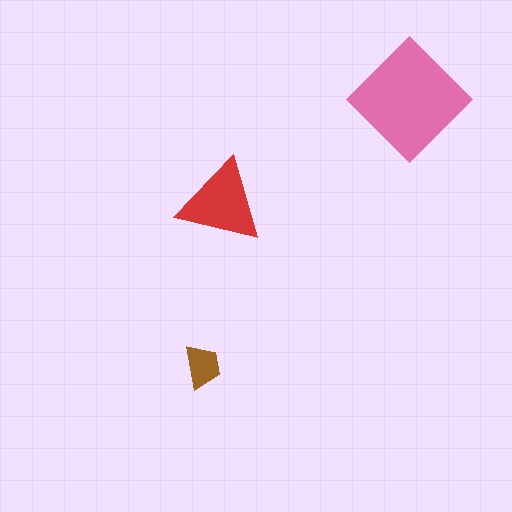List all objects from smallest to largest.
The brown trapezoid, the red triangle, the pink diamond.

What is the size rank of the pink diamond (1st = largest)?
1st.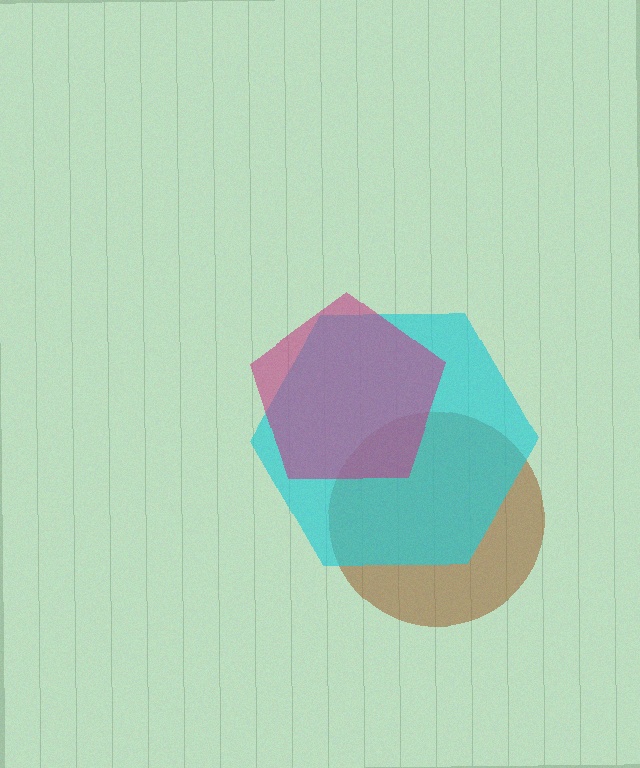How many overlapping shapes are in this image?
There are 3 overlapping shapes in the image.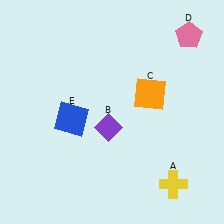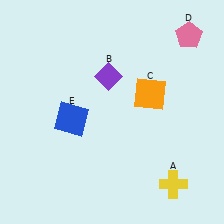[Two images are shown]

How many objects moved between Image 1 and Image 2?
1 object moved between the two images.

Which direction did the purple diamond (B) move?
The purple diamond (B) moved up.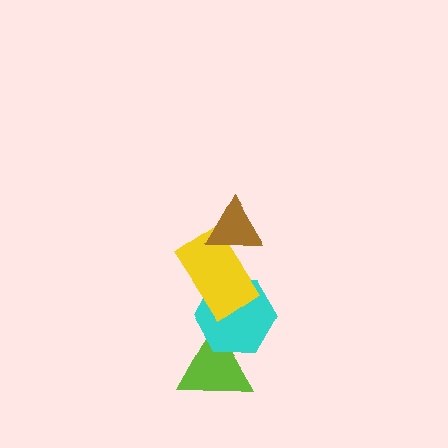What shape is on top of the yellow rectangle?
The brown triangle is on top of the yellow rectangle.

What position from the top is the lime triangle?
The lime triangle is 4th from the top.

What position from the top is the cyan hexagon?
The cyan hexagon is 3rd from the top.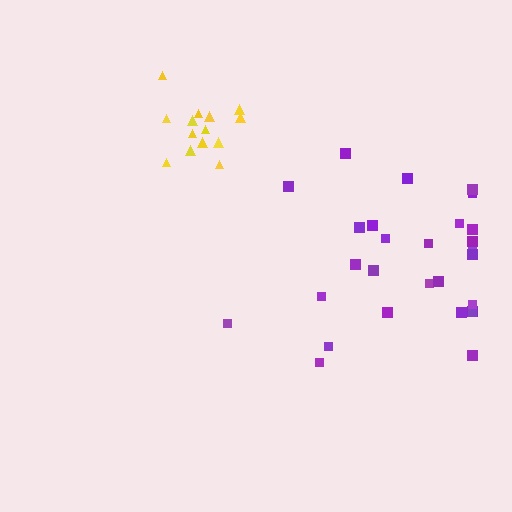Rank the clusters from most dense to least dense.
yellow, purple.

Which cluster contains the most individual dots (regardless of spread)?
Purple (28).